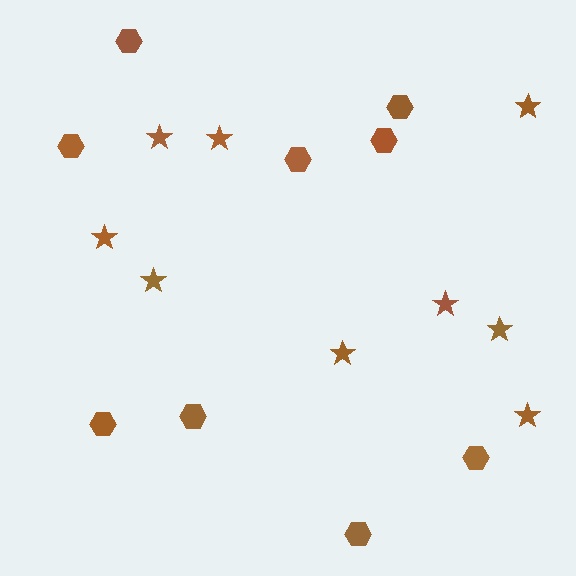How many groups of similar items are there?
There are 2 groups: one group of stars (9) and one group of hexagons (9).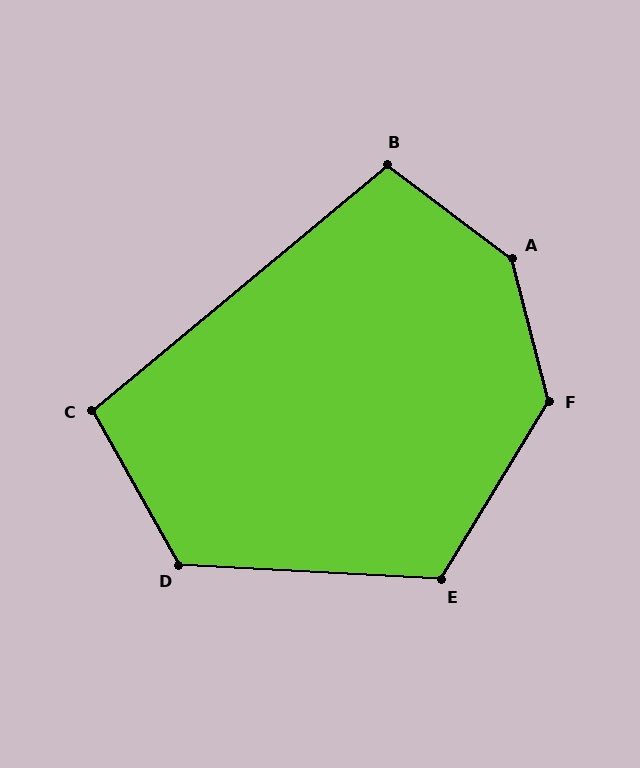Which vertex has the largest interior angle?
A, at approximately 141 degrees.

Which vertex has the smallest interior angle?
C, at approximately 100 degrees.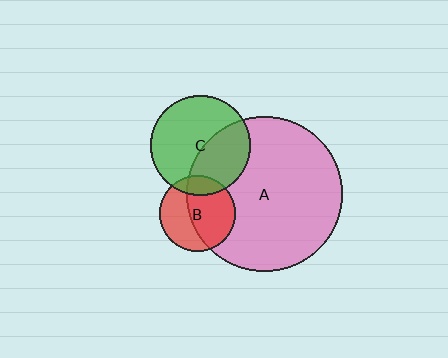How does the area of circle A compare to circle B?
Approximately 4.2 times.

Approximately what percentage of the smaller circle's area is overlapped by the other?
Approximately 40%.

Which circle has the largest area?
Circle A (pink).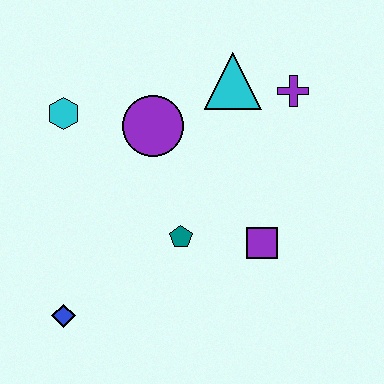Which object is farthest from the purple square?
The cyan hexagon is farthest from the purple square.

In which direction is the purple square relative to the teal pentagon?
The purple square is to the right of the teal pentagon.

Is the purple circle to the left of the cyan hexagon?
No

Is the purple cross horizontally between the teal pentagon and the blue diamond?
No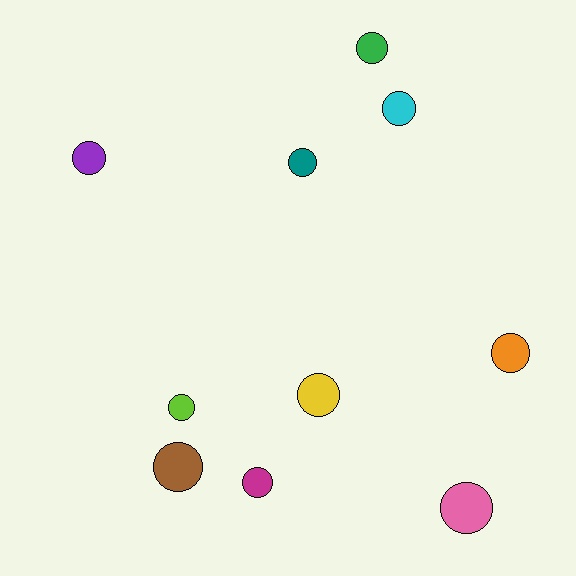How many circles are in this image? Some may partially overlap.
There are 10 circles.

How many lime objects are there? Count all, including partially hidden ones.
There is 1 lime object.